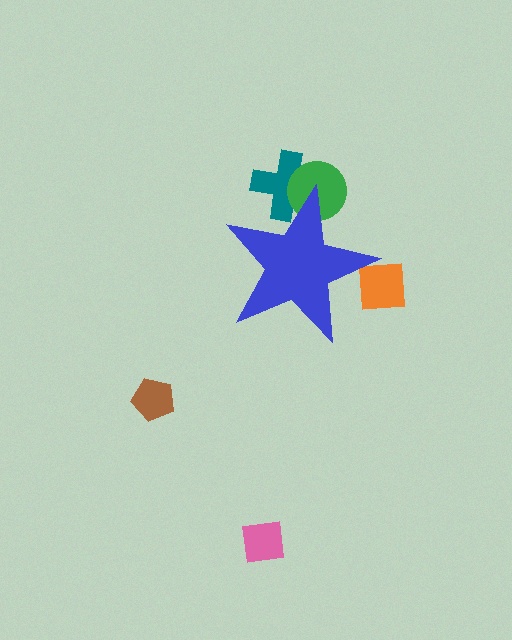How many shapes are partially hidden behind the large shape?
3 shapes are partially hidden.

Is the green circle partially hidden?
Yes, the green circle is partially hidden behind the blue star.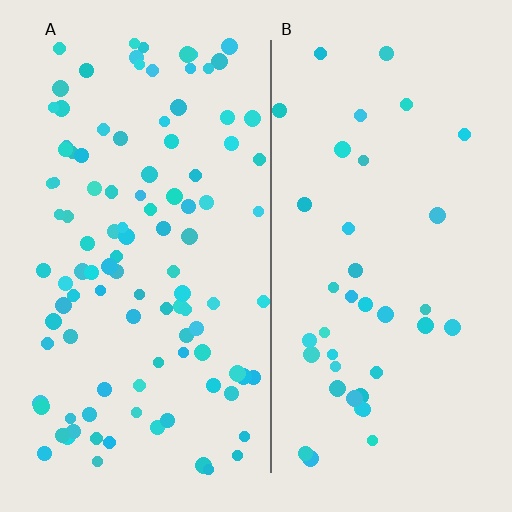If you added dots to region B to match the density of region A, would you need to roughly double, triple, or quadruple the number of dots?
Approximately triple.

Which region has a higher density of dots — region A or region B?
A (the left).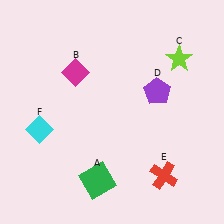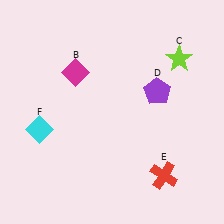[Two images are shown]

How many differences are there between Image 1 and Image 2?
There is 1 difference between the two images.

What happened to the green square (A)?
The green square (A) was removed in Image 2. It was in the bottom-left area of Image 1.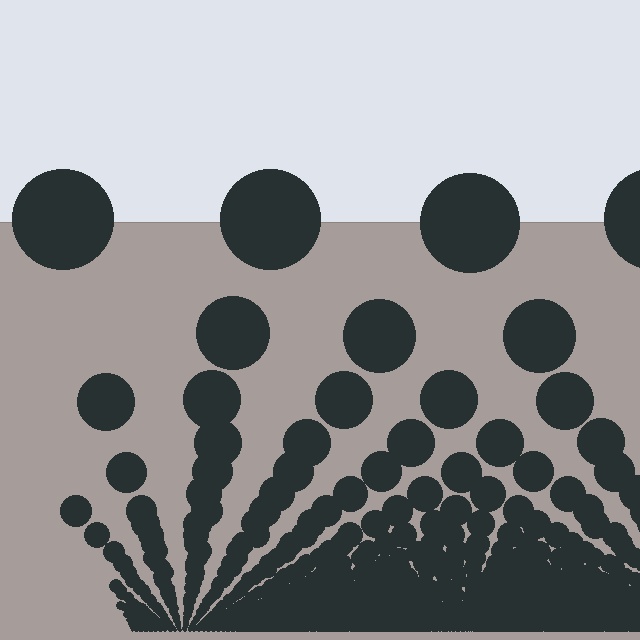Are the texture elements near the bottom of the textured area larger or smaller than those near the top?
Smaller. The gradient is inverted — elements near the bottom are smaller and denser.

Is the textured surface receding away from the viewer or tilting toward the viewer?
The surface appears to tilt toward the viewer. Texture elements get larger and sparser toward the top.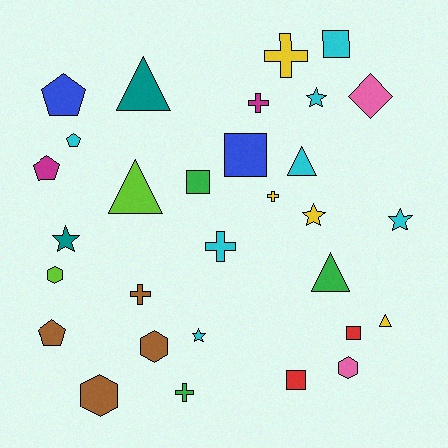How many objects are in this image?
There are 30 objects.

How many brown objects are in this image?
There are 4 brown objects.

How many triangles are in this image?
There are 5 triangles.